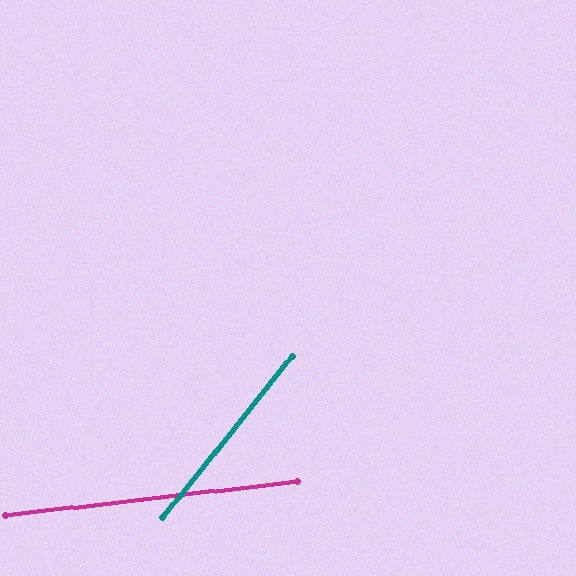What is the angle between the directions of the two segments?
Approximately 45 degrees.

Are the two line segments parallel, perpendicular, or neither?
Neither parallel nor perpendicular — they differ by about 45°.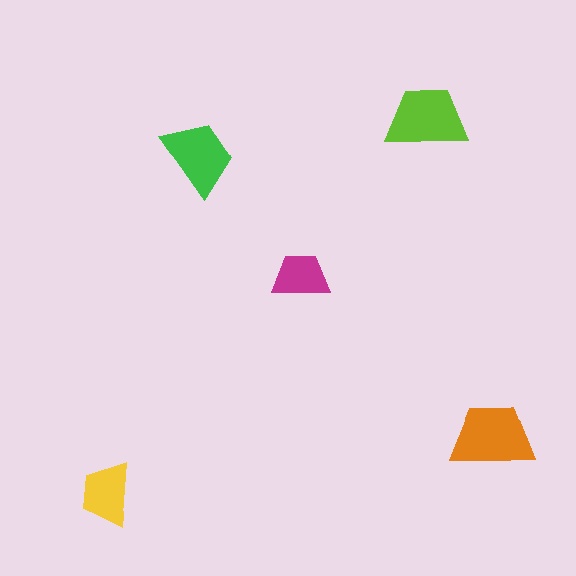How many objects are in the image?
There are 5 objects in the image.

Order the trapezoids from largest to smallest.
the orange one, the lime one, the green one, the yellow one, the magenta one.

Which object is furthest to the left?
The yellow trapezoid is leftmost.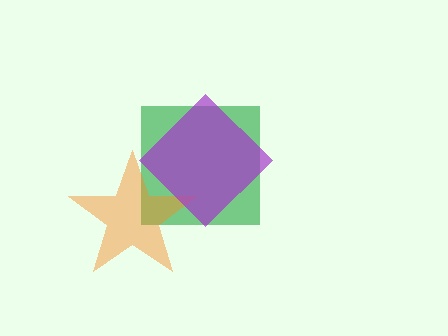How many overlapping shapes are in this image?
There are 3 overlapping shapes in the image.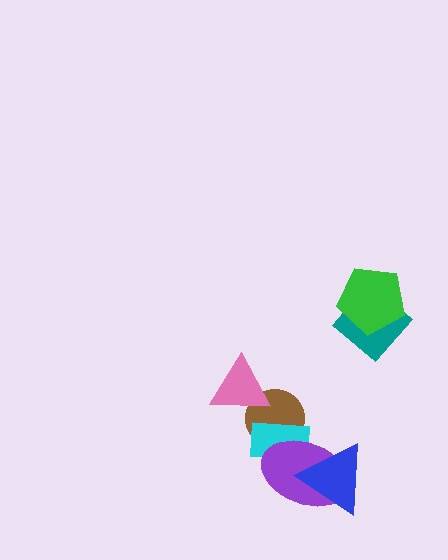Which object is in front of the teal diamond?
The green pentagon is in front of the teal diamond.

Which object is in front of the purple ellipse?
The blue triangle is in front of the purple ellipse.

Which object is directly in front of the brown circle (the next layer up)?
The cyan rectangle is directly in front of the brown circle.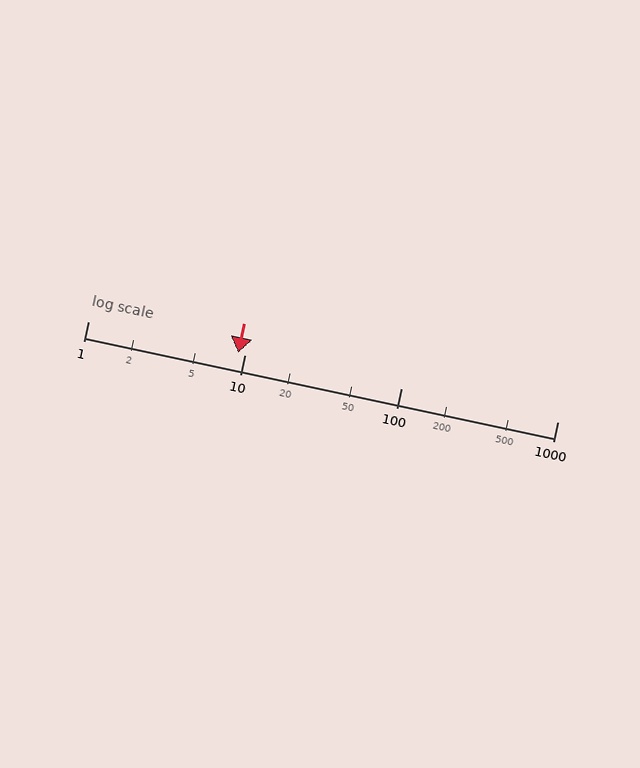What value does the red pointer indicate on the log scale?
The pointer indicates approximately 9.1.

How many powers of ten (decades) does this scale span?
The scale spans 3 decades, from 1 to 1000.